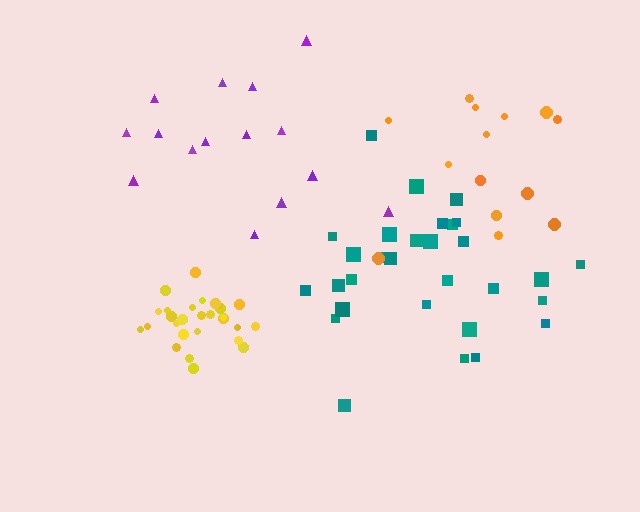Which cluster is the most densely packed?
Yellow.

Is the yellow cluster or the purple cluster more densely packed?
Yellow.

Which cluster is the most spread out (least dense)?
Purple.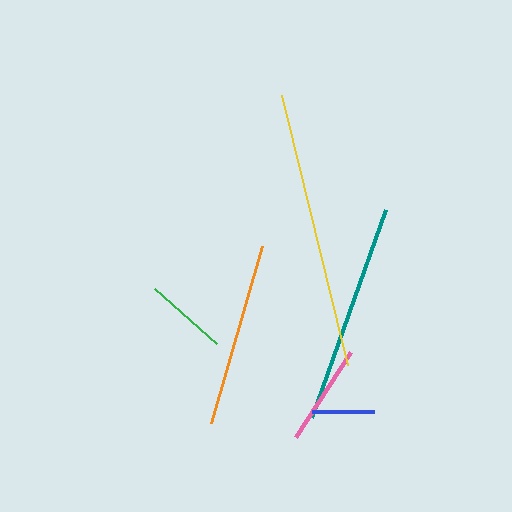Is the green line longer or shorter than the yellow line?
The yellow line is longer than the green line.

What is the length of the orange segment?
The orange segment is approximately 185 pixels long.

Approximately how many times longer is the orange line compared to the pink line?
The orange line is approximately 1.8 times the length of the pink line.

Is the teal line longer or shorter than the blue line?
The teal line is longer than the blue line.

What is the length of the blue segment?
The blue segment is approximately 63 pixels long.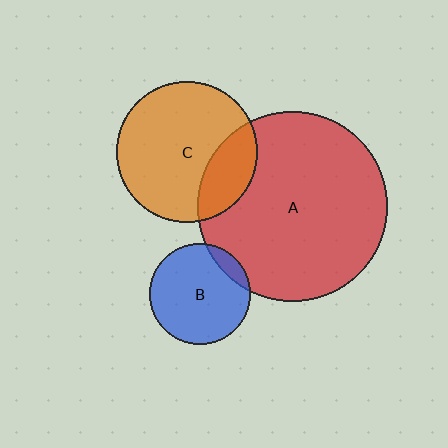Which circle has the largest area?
Circle A (red).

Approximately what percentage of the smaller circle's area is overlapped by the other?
Approximately 25%.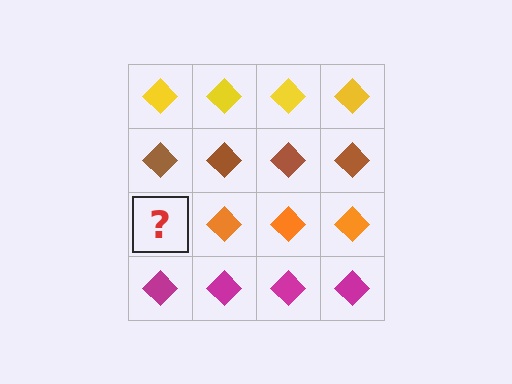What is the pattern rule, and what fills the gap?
The rule is that each row has a consistent color. The gap should be filled with an orange diamond.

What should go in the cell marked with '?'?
The missing cell should contain an orange diamond.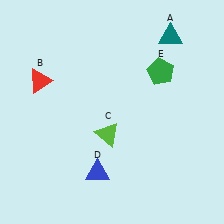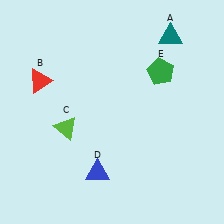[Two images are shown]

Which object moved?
The lime triangle (C) moved left.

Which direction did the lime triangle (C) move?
The lime triangle (C) moved left.